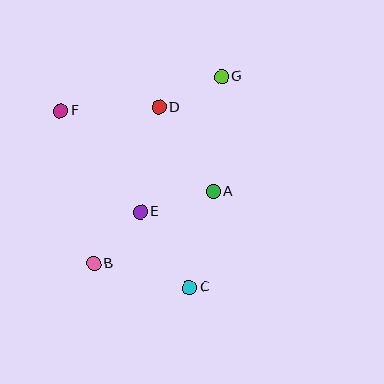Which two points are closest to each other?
Points B and E are closest to each other.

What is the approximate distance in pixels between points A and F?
The distance between A and F is approximately 173 pixels.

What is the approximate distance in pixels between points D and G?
The distance between D and G is approximately 69 pixels.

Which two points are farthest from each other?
Points B and G are farthest from each other.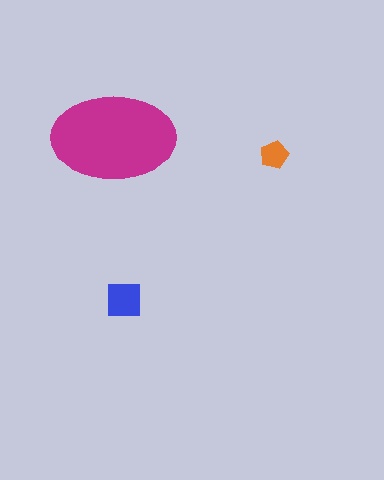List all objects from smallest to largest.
The orange pentagon, the blue square, the magenta ellipse.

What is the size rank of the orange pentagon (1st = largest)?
3rd.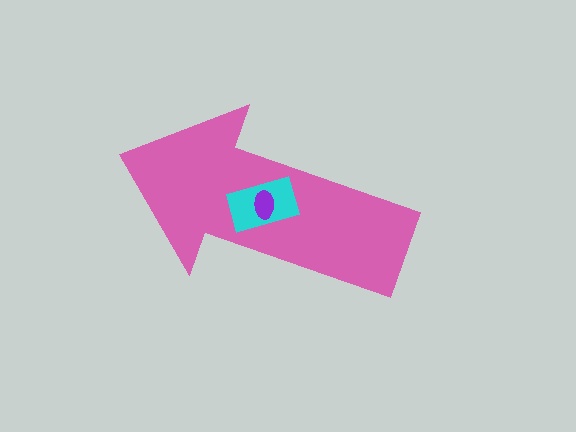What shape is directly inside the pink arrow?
The cyan rectangle.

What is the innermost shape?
The purple ellipse.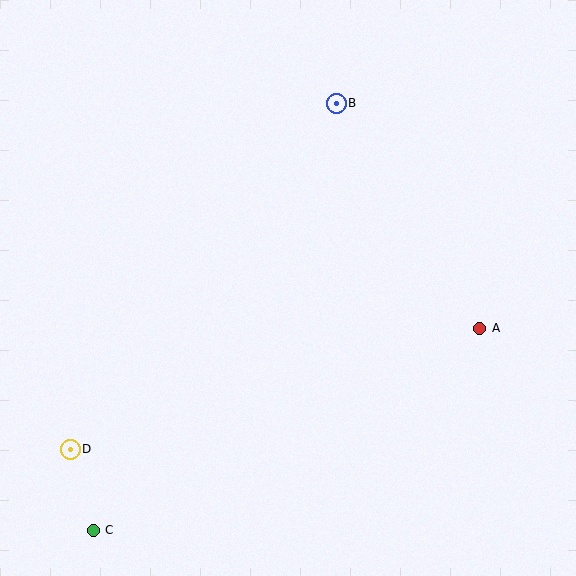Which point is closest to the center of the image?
Point B at (336, 103) is closest to the center.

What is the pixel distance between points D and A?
The distance between D and A is 427 pixels.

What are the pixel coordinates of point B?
Point B is at (336, 103).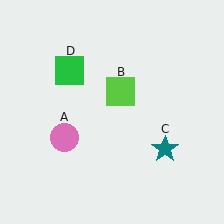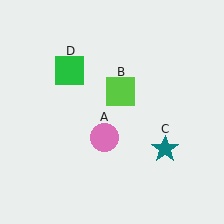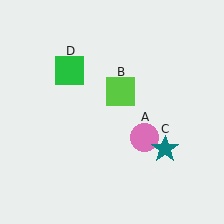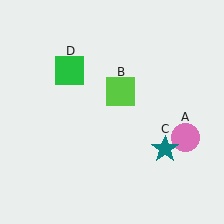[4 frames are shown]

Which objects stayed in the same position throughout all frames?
Lime square (object B) and teal star (object C) and green square (object D) remained stationary.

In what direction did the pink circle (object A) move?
The pink circle (object A) moved right.